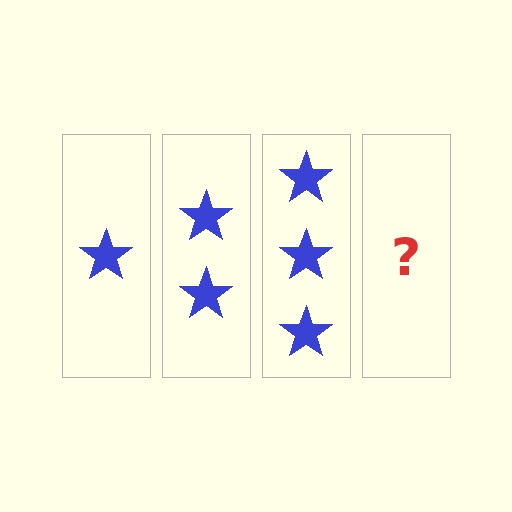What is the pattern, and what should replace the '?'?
The pattern is that each step adds one more star. The '?' should be 4 stars.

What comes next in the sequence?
The next element should be 4 stars.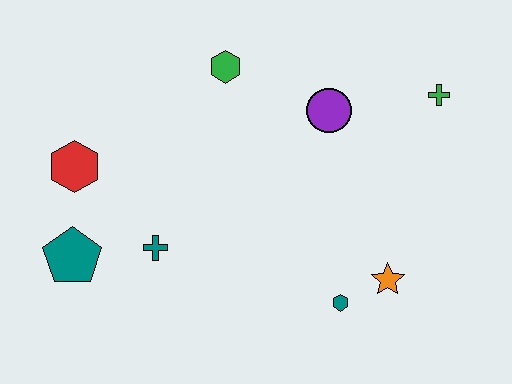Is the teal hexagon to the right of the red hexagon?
Yes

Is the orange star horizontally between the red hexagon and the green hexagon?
No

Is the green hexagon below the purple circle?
No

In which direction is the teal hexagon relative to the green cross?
The teal hexagon is below the green cross.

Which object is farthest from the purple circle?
The teal pentagon is farthest from the purple circle.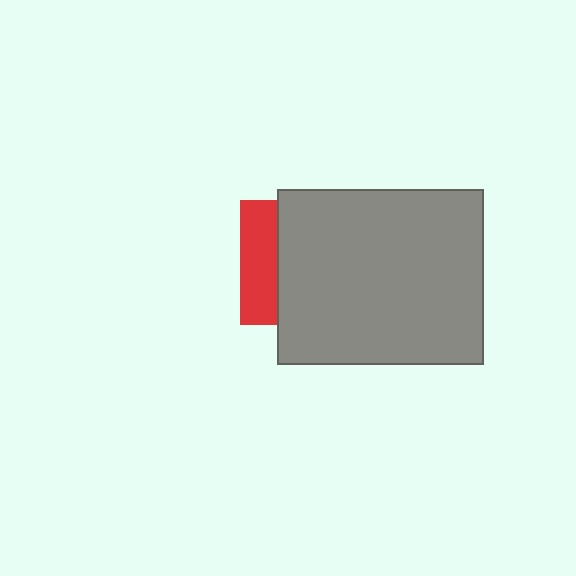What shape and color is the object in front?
The object in front is a gray rectangle.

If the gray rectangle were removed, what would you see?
You would see the complete red square.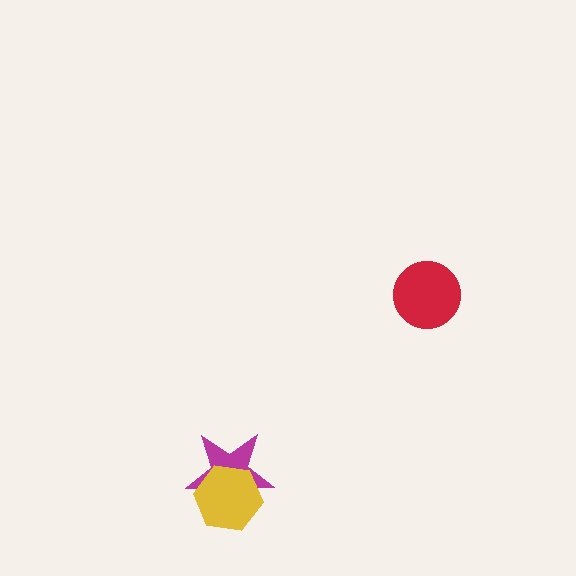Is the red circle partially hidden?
No, no other shape covers it.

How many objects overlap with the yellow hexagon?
1 object overlaps with the yellow hexagon.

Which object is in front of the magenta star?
The yellow hexagon is in front of the magenta star.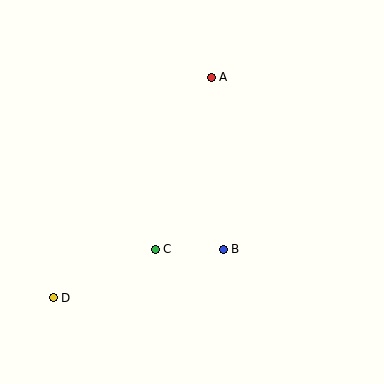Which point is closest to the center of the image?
Point B at (223, 249) is closest to the center.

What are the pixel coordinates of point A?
Point A is at (211, 77).